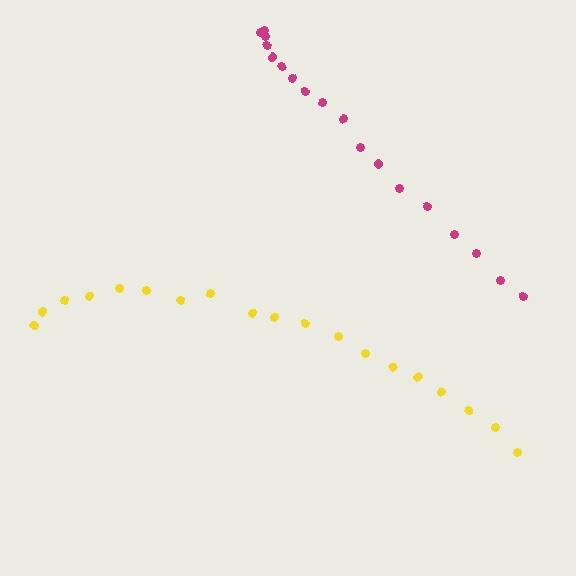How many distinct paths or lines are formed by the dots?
There are 2 distinct paths.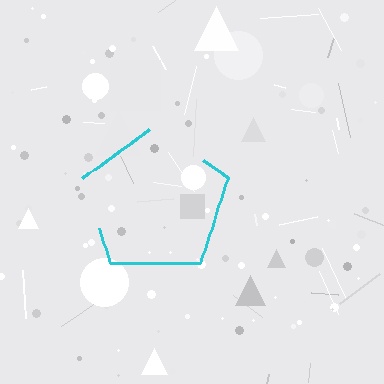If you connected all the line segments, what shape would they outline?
They would outline a pentagon.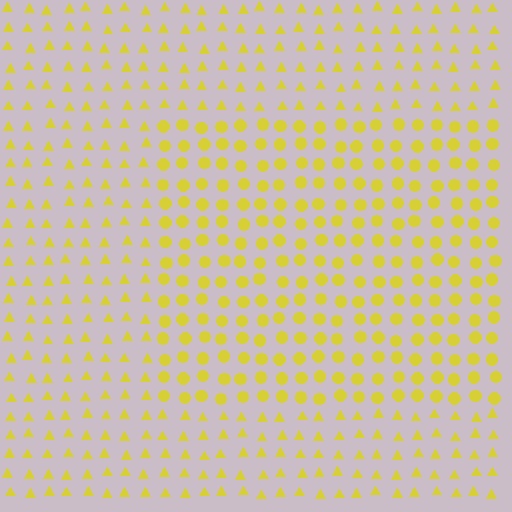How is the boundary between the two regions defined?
The boundary is defined by a change in element shape: circles inside vs. triangles outside. All elements share the same color and spacing.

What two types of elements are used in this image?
The image uses circles inside the rectangle region and triangles outside it.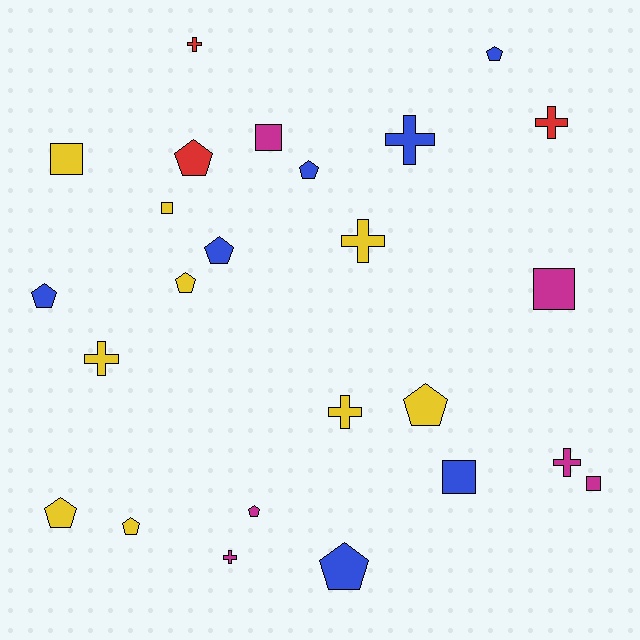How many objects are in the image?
There are 25 objects.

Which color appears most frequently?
Yellow, with 9 objects.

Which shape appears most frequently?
Pentagon, with 11 objects.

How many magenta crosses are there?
There are 2 magenta crosses.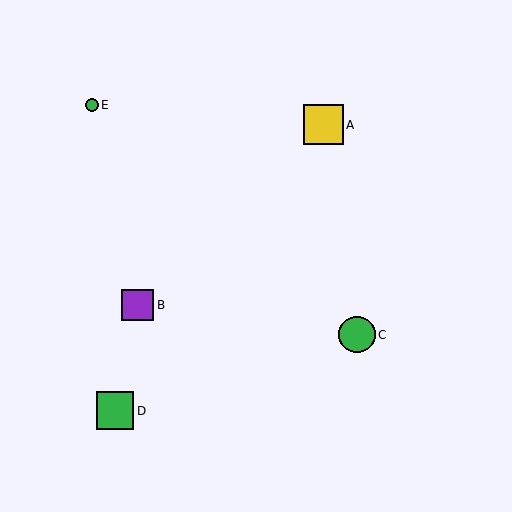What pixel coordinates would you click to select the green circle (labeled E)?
Click at (92, 105) to select the green circle E.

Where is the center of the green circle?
The center of the green circle is at (357, 335).